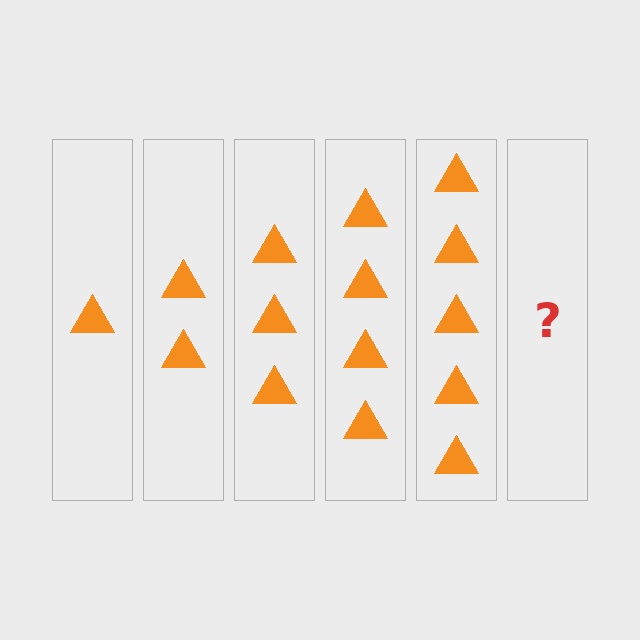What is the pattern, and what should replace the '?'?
The pattern is that each step adds one more triangle. The '?' should be 6 triangles.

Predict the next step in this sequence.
The next step is 6 triangles.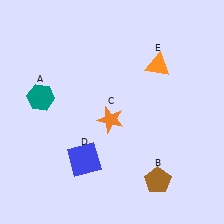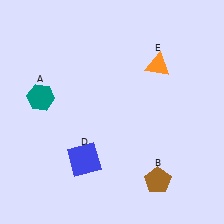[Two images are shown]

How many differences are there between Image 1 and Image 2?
There is 1 difference between the two images.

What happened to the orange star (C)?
The orange star (C) was removed in Image 2. It was in the bottom-left area of Image 1.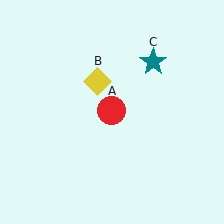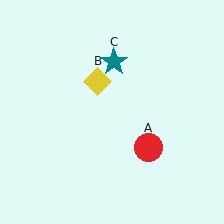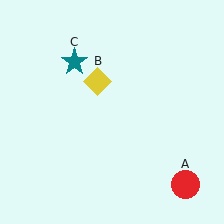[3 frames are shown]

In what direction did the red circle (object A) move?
The red circle (object A) moved down and to the right.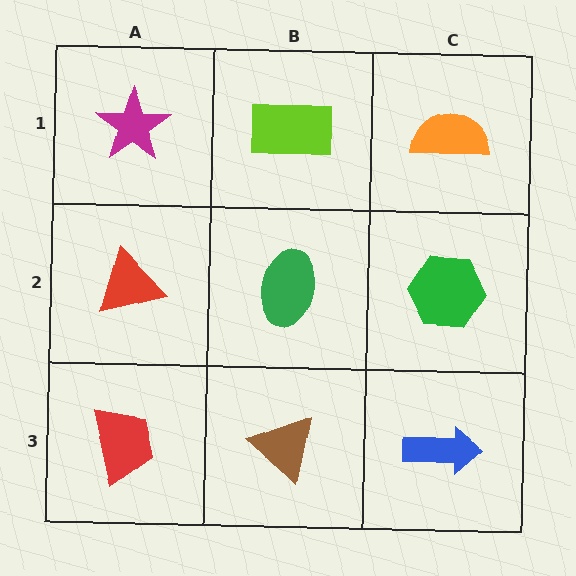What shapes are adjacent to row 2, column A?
A magenta star (row 1, column A), a red trapezoid (row 3, column A), a green ellipse (row 2, column B).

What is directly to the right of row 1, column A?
A lime rectangle.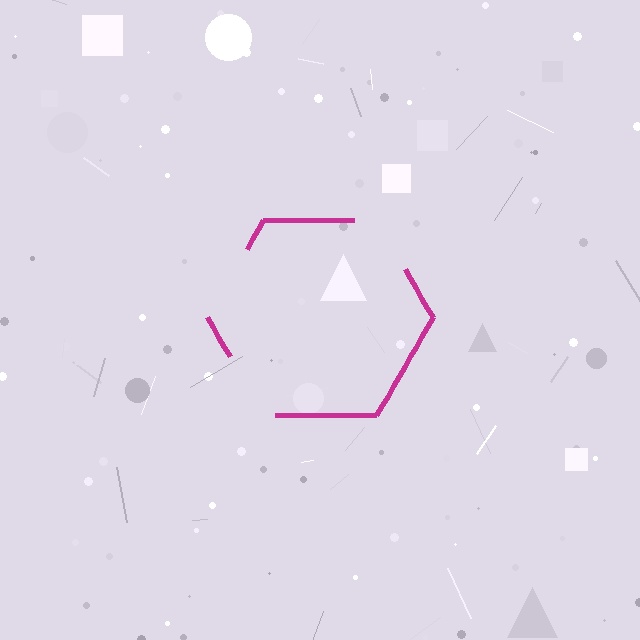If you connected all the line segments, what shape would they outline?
They would outline a hexagon.